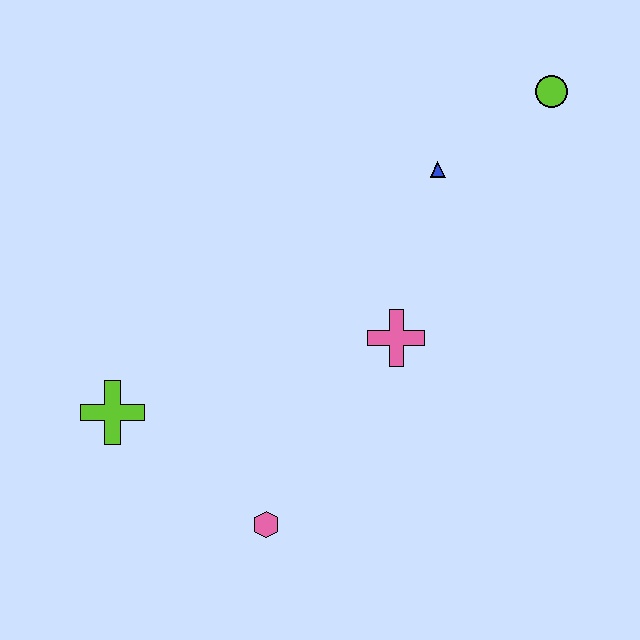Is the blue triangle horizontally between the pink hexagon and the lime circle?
Yes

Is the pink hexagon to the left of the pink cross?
Yes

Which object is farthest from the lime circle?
The lime cross is farthest from the lime circle.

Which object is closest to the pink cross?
The blue triangle is closest to the pink cross.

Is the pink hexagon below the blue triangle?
Yes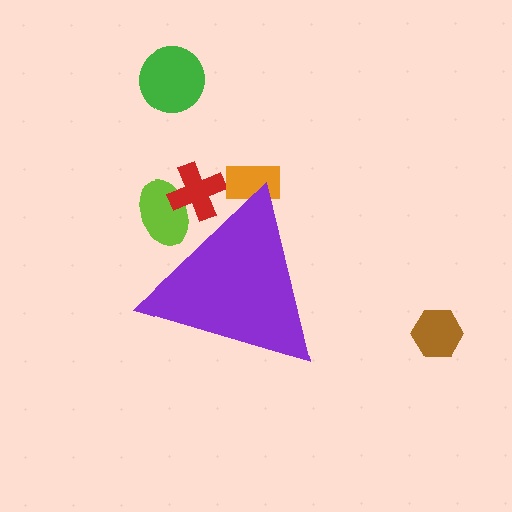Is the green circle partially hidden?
No, the green circle is fully visible.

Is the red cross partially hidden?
Yes, the red cross is partially hidden behind the purple triangle.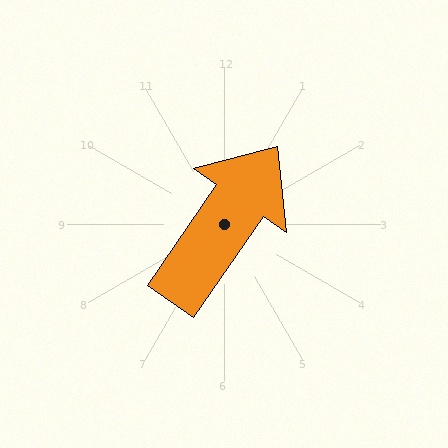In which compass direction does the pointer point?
Northeast.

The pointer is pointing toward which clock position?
Roughly 1 o'clock.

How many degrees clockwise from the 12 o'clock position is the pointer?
Approximately 35 degrees.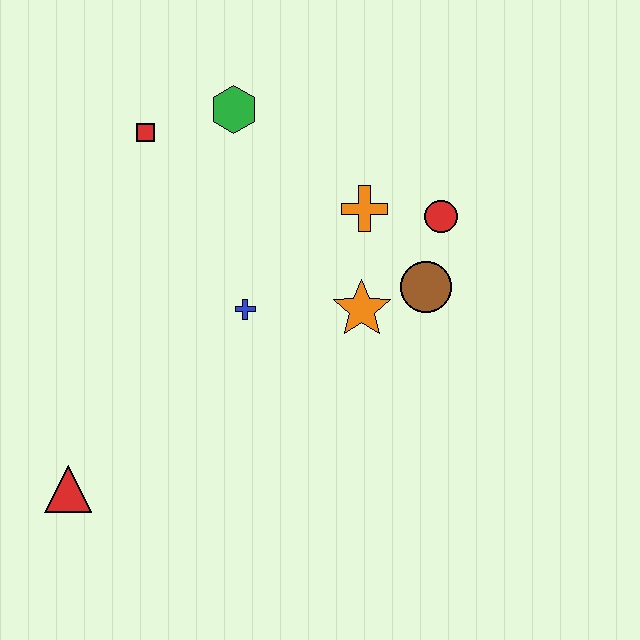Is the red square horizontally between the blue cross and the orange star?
No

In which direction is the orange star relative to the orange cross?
The orange star is below the orange cross.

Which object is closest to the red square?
The green hexagon is closest to the red square.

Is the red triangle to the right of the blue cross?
No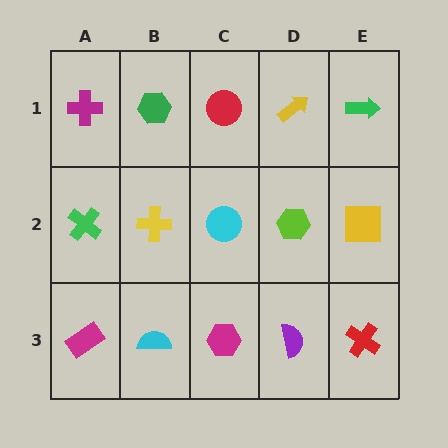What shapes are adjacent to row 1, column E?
A yellow square (row 2, column E), a yellow arrow (row 1, column D).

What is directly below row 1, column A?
A green cross.